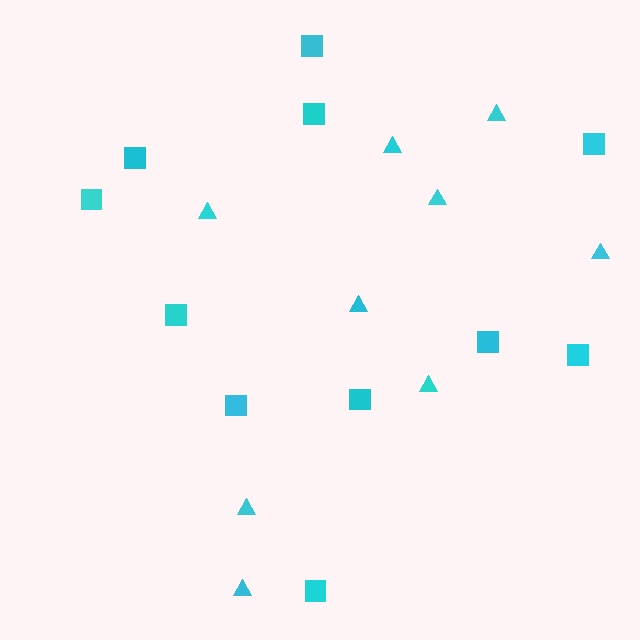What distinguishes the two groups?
There are 2 groups: one group of squares (11) and one group of triangles (9).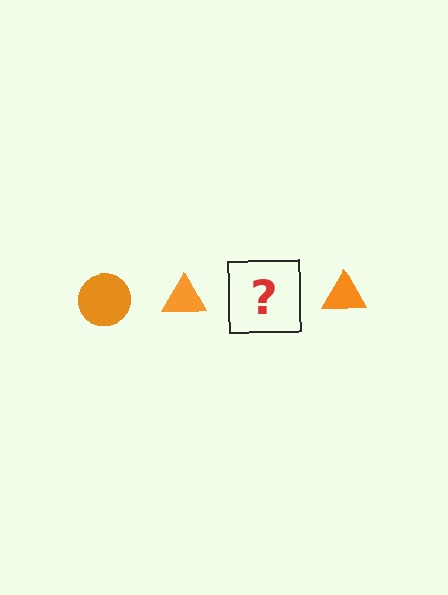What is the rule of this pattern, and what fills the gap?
The rule is that the pattern cycles through circle, triangle shapes in orange. The gap should be filled with an orange circle.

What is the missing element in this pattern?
The missing element is an orange circle.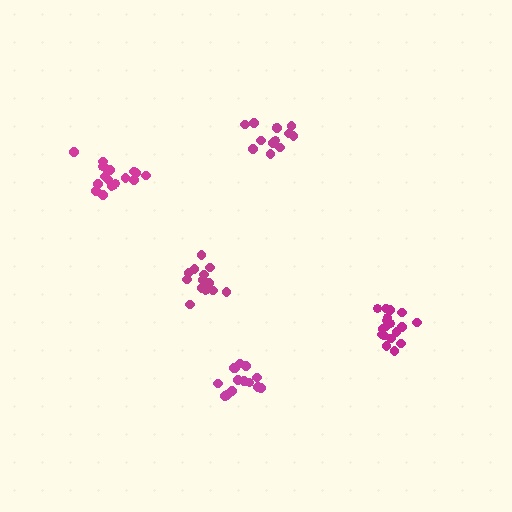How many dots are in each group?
Group 1: 13 dots, Group 2: 18 dots, Group 3: 18 dots, Group 4: 14 dots, Group 5: 14 dots (77 total).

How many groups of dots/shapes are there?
There are 5 groups.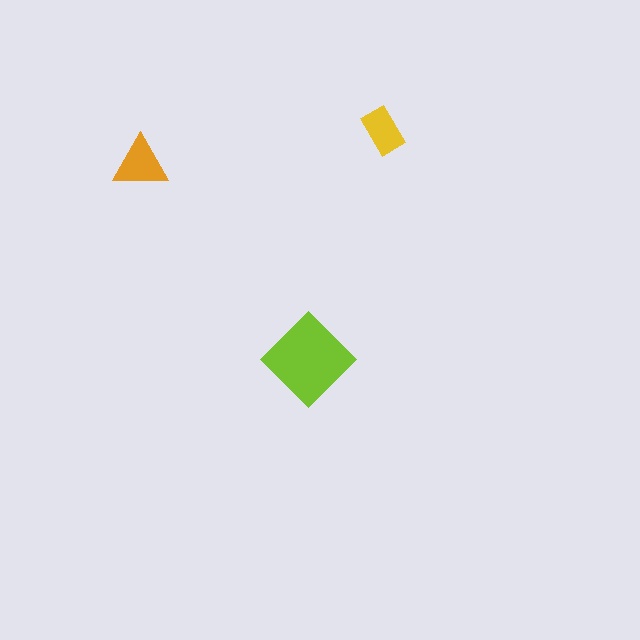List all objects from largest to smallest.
The lime diamond, the orange triangle, the yellow rectangle.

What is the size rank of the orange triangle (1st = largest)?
2nd.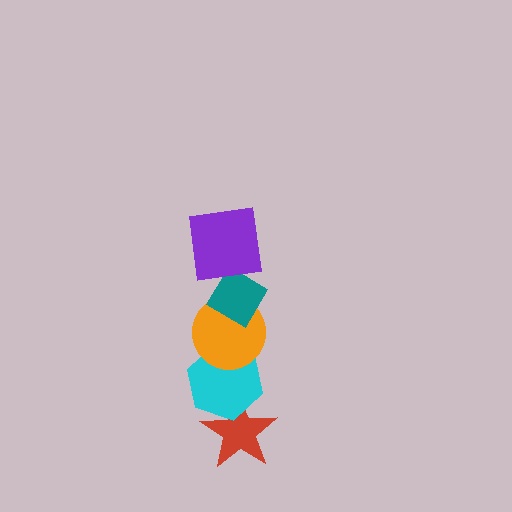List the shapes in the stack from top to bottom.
From top to bottom: the purple square, the teal diamond, the orange circle, the cyan hexagon, the red star.